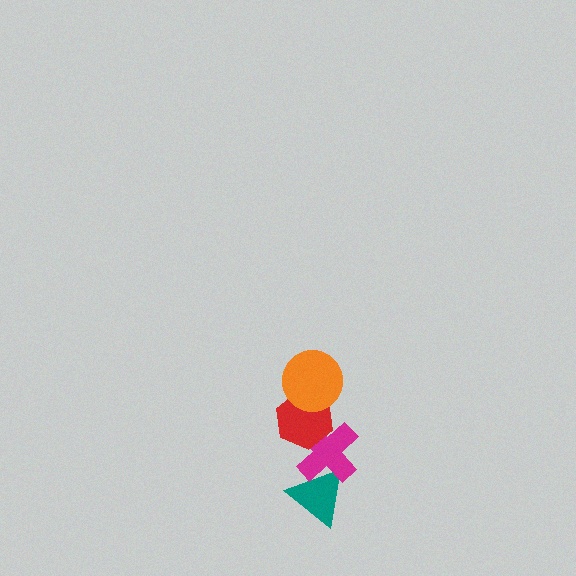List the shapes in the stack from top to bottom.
From top to bottom: the orange circle, the red hexagon, the magenta cross, the teal triangle.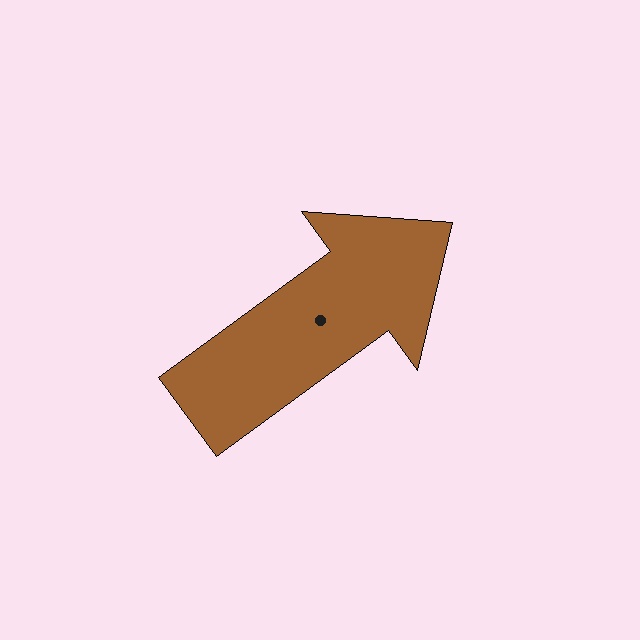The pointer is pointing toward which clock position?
Roughly 2 o'clock.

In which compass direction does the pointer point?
Northeast.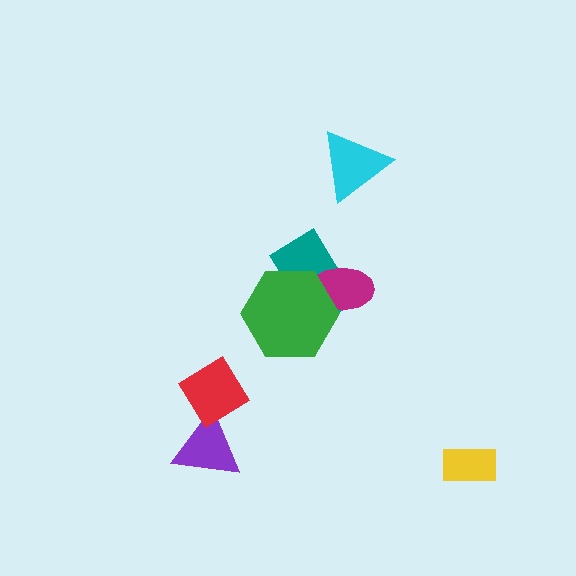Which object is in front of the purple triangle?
The red diamond is in front of the purple triangle.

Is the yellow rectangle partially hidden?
No, no other shape covers it.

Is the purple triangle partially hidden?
Yes, it is partially covered by another shape.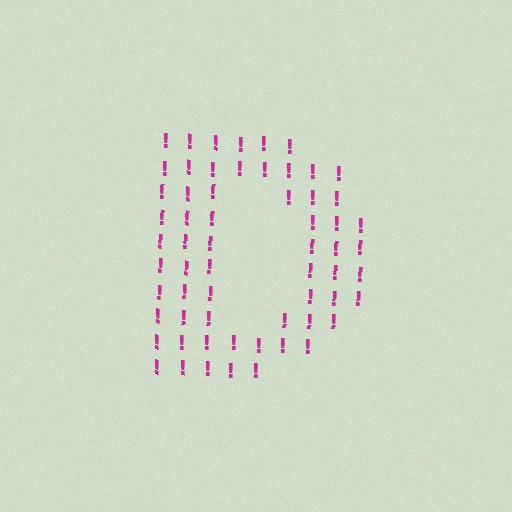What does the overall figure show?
The overall figure shows the letter D.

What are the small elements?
The small elements are exclamation marks.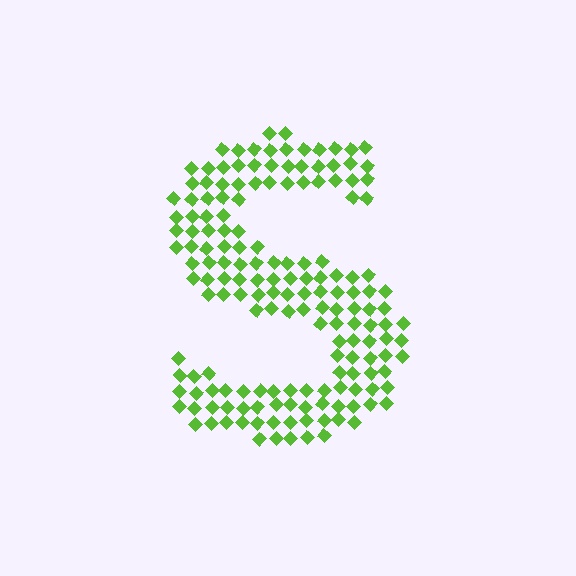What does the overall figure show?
The overall figure shows the letter S.